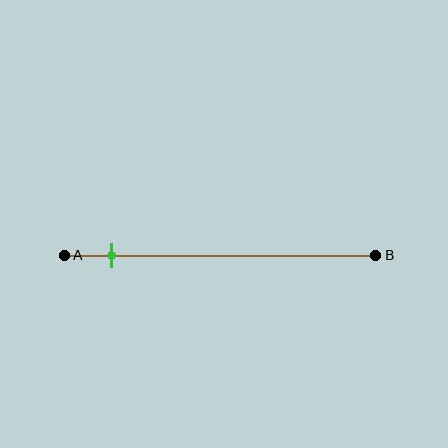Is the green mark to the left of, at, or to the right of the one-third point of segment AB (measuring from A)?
The green mark is to the left of the one-third point of segment AB.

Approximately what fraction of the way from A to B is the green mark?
The green mark is approximately 15% of the way from A to B.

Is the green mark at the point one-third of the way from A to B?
No, the mark is at about 15% from A, not at the 33% one-third point.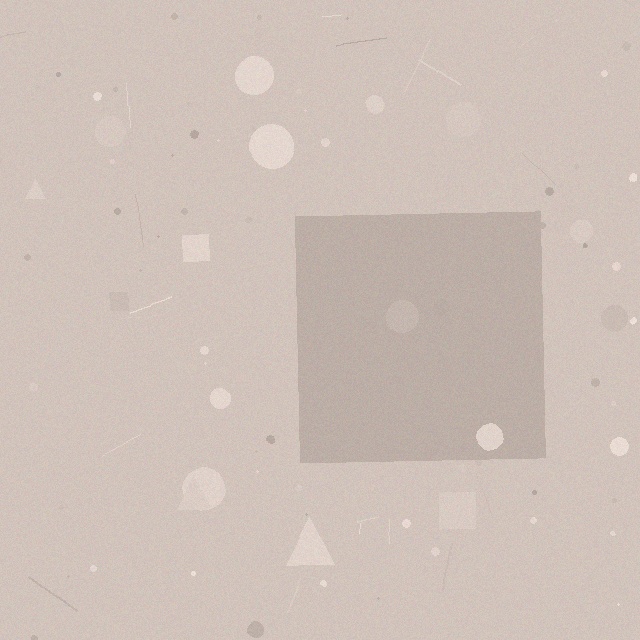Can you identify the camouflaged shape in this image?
The camouflaged shape is a square.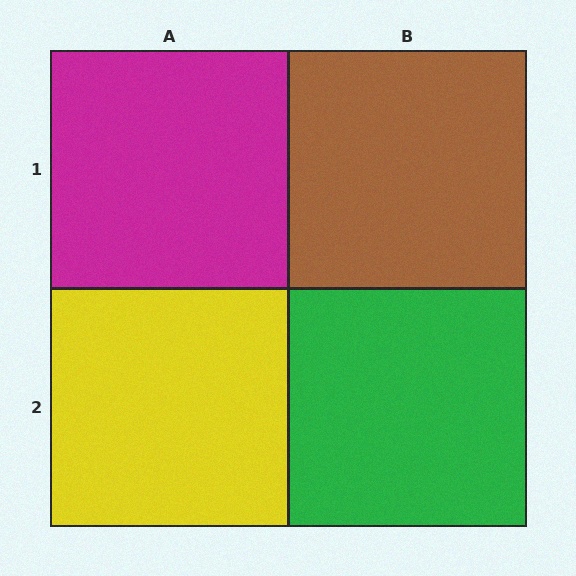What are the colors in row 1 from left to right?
Magenta, brown.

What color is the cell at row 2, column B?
Green.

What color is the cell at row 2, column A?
Yellow.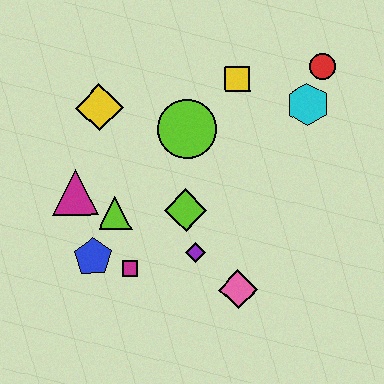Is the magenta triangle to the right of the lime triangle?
No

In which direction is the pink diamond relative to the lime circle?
The pink diamond is below the lime circle.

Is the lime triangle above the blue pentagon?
Yes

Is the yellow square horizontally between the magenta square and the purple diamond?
No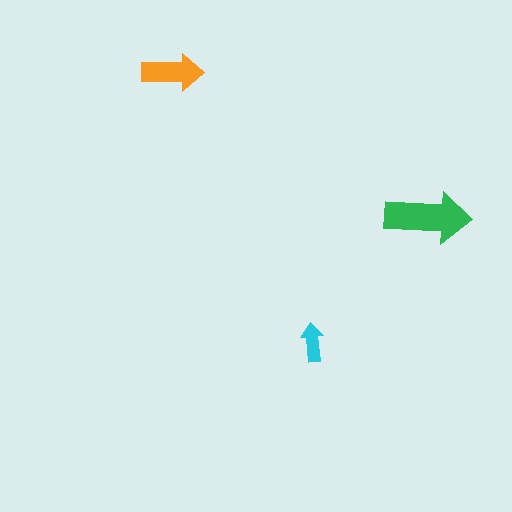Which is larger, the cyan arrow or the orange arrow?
The orange one.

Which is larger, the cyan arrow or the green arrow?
The green one.